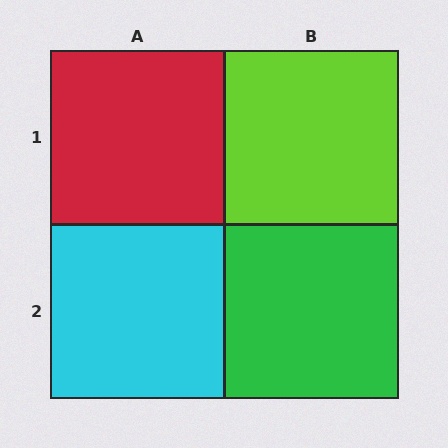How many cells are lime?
1 cell is lime.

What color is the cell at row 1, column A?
Red.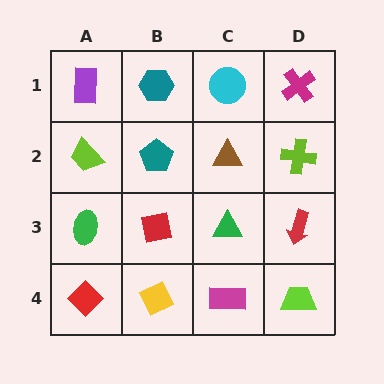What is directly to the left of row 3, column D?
A green triangle.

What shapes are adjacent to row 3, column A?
A lime trapezoid (row 2, column A), a red diamond (row 4, column A), a red square (row 3, column B).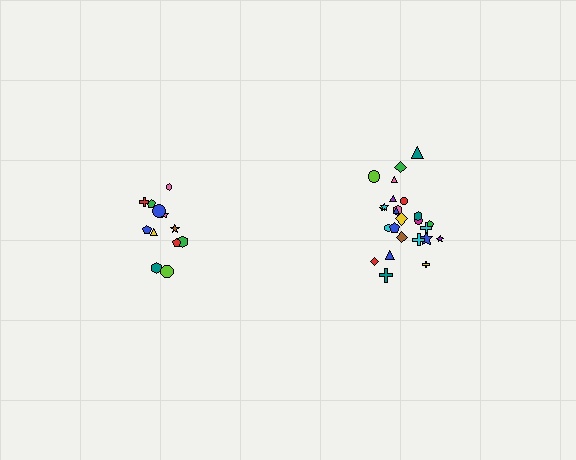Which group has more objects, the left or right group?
The right group.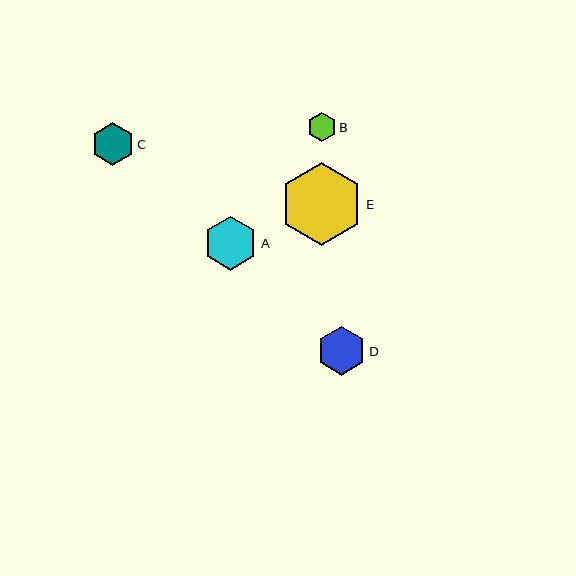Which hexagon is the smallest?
Hexagon B is the smallest with a size of approximately 29 pixels.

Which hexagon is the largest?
Hexagon E is the largest with a size of approximately 83 pixels.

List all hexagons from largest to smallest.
From largest to smallest: E, A, D, C, B.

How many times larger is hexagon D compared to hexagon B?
Hexagon D is approximately 1.7 times the size of hexagon B.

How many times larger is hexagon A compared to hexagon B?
Hexagon A is approximately 1.8 times the size of hexagon B.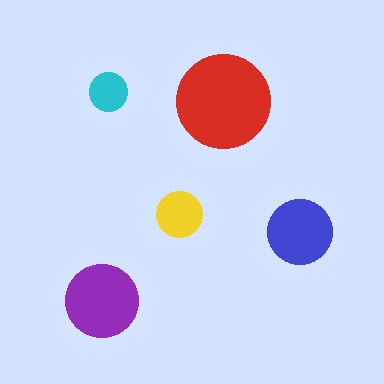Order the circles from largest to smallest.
the red one, the purple one, the blue one, the yellow one, the cyan one.